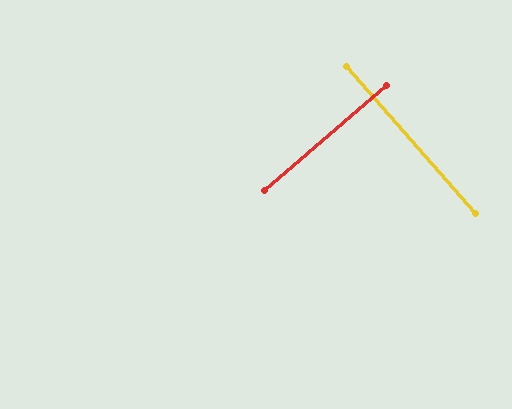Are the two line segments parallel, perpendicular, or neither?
Perpendicular — they meet at approximately 90°.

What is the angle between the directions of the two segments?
Approximately 90 degrees.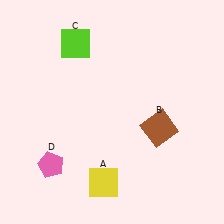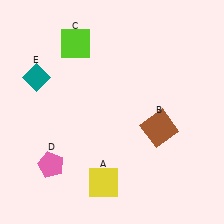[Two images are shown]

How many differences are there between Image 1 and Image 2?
There is 1 difference between the two images.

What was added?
A teal diamond (E) was added in Image 2.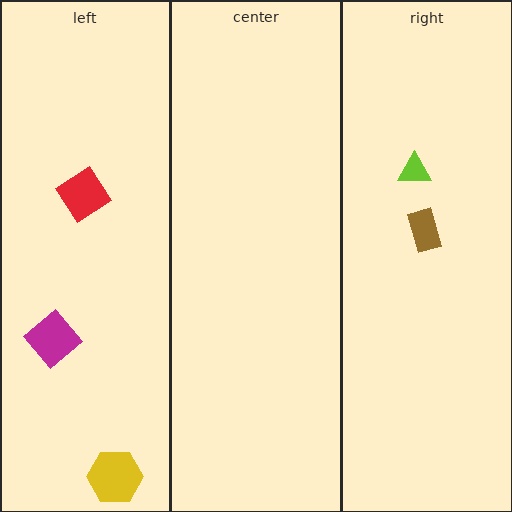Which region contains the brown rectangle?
The right region.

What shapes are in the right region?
The lime triangle, the brown rectangle.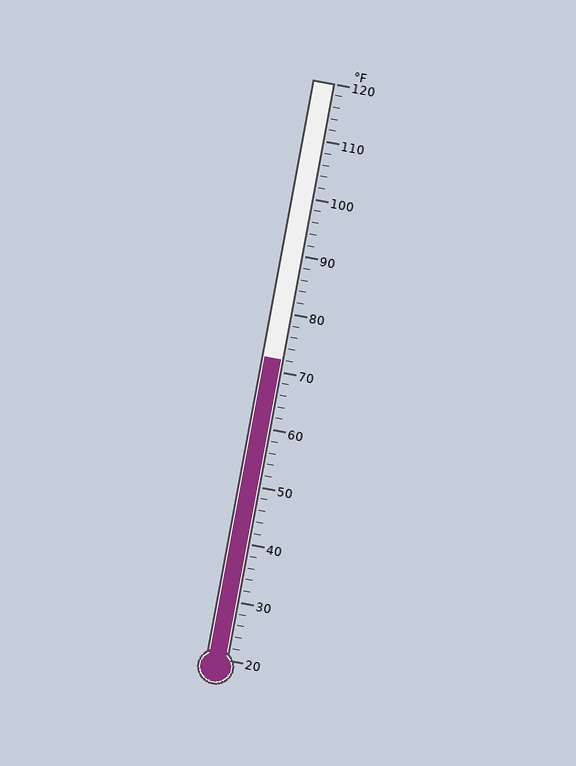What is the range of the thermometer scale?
The thermometer scale ranges from 20°F to 120°F.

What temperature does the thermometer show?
The thermometer shows approximately 72°F.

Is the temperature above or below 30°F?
The temperature is above 30°F.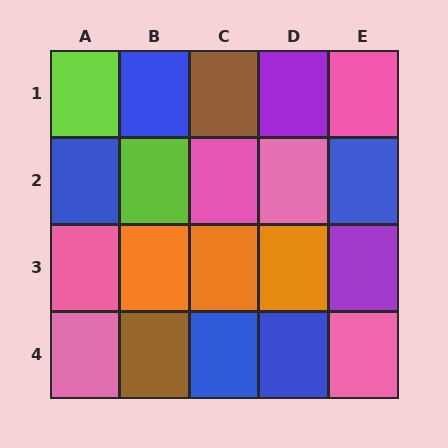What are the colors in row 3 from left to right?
Pink, orange, orange, orange, purple.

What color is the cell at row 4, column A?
Pink.